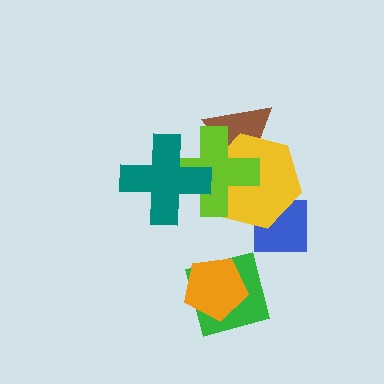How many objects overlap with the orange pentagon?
1 object overlaps with the orange pentagon.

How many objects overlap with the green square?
1 object overlaps with the green square.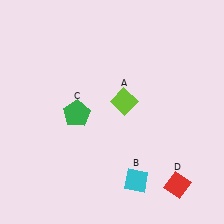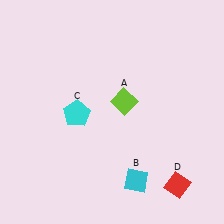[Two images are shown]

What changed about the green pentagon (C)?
In Image 1, C is green. In Image 2, it changed to cyan.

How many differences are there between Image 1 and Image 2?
There is 1 difference between the two images.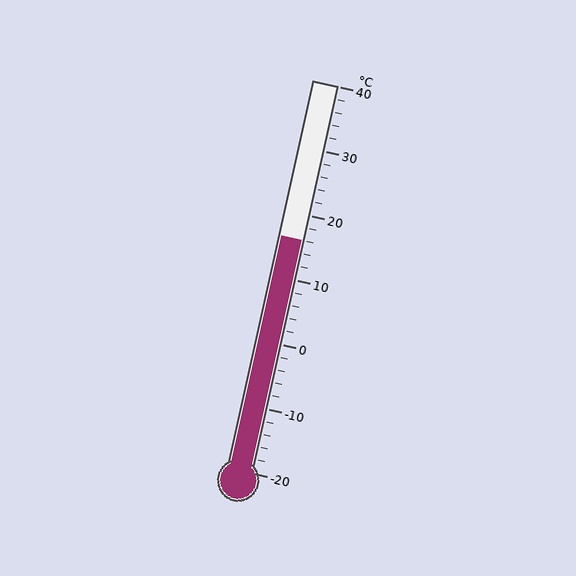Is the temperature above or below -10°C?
The temperature is above -10°C.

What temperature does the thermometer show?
The thermometer shows approximately 16°C.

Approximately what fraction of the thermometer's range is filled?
The thermometer is filled to approximately 60% of its range.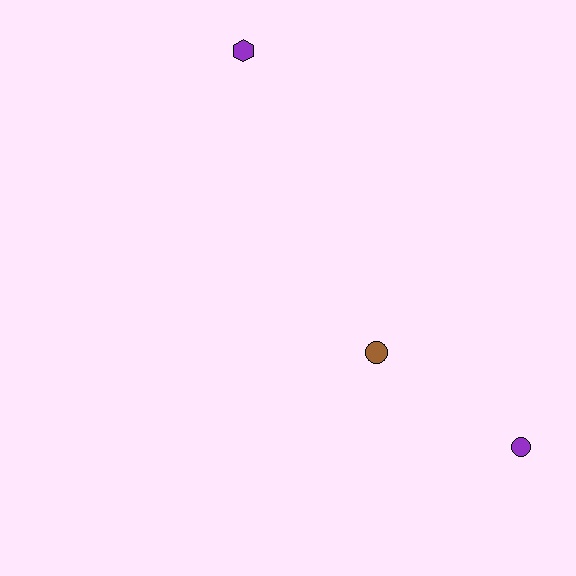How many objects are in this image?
There are 3 objects.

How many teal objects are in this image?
There are no teal objects.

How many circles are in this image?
There are 2 circles.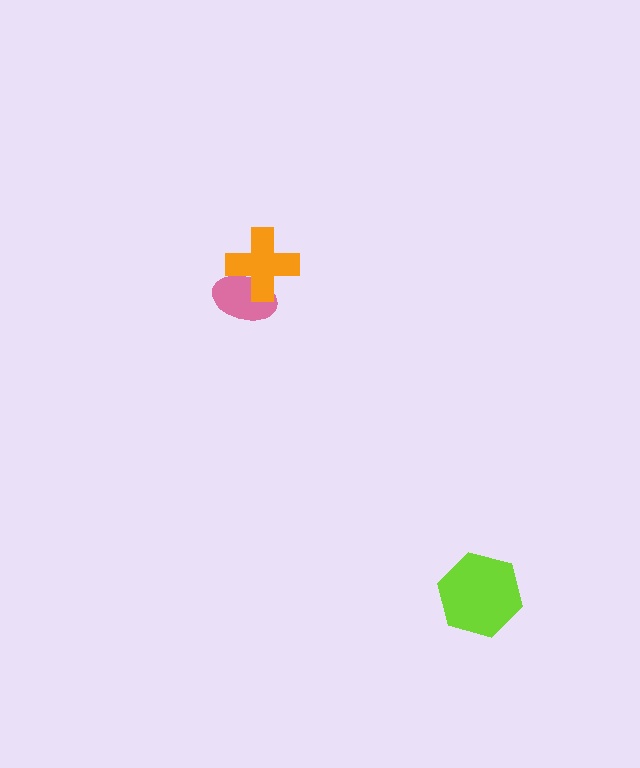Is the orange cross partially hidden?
No, no other shape covers it.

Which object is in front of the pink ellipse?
The orange cross is in front of the pink ellipse.